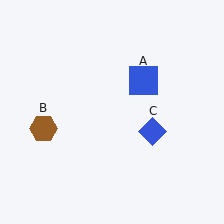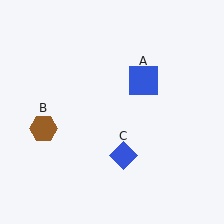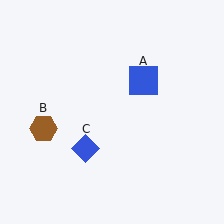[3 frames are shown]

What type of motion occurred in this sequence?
The blue diamond (object C) rotated clockwise around the center of the scene.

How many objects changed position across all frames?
1 object changed position: blue diamond (object C).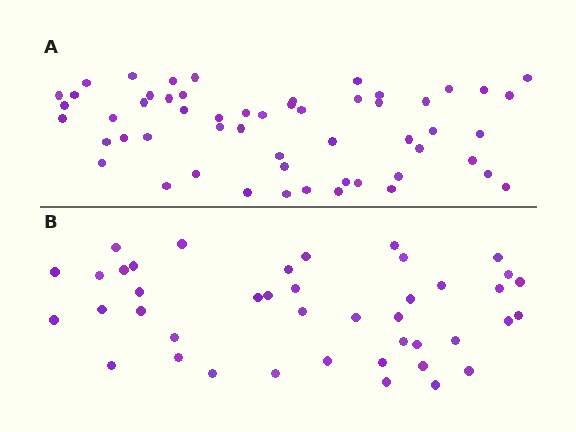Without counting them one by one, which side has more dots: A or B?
Region A (the top region) has more dots.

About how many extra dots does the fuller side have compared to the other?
Region A has approximately 15 more dots than region B.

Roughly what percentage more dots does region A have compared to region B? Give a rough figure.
About 30% more.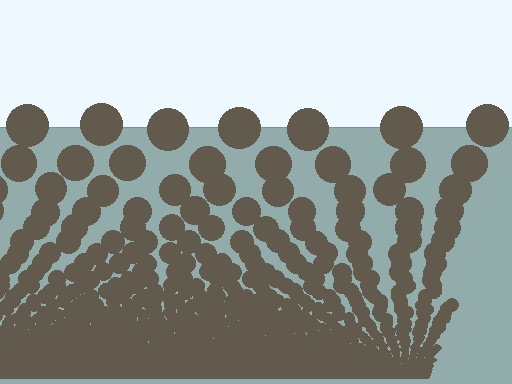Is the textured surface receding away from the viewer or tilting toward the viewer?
The surface appears to tilt toward the viewer. Texture elements get larger and sparser toward the top.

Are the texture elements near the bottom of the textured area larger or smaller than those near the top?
Smaller. The gradient is inverted — elements near the bottom are smaller and denser.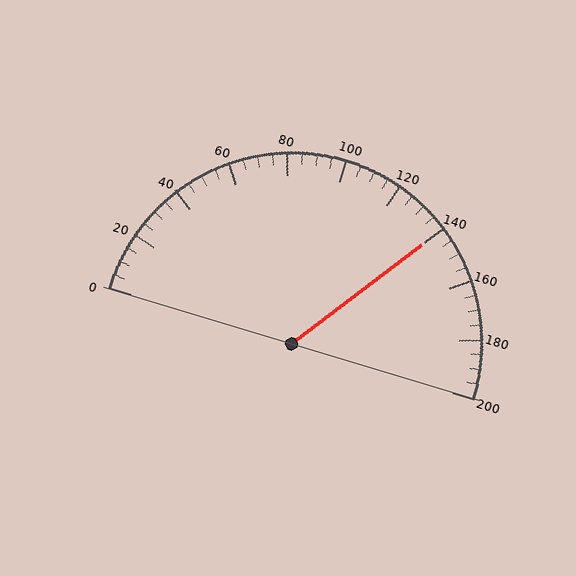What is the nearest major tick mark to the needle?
The nearest major tick mark is 140.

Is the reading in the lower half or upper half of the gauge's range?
The reading is in the upper half of the range (0 to 200).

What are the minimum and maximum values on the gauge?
The gauge ranges from 0 to 200.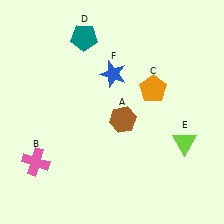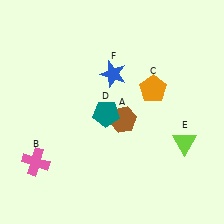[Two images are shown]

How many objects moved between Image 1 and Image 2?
1 object moved between the two images.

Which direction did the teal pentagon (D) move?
The teal pentagon (D) moved down.